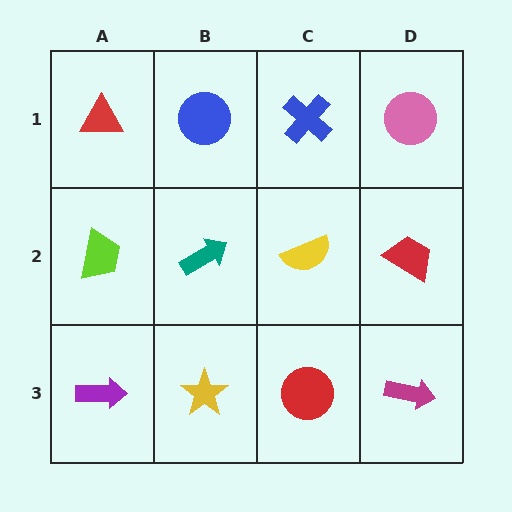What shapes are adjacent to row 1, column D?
A red trapezoid (row 2, column D), a blue cross (row 1, column C).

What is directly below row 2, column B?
A yellow star.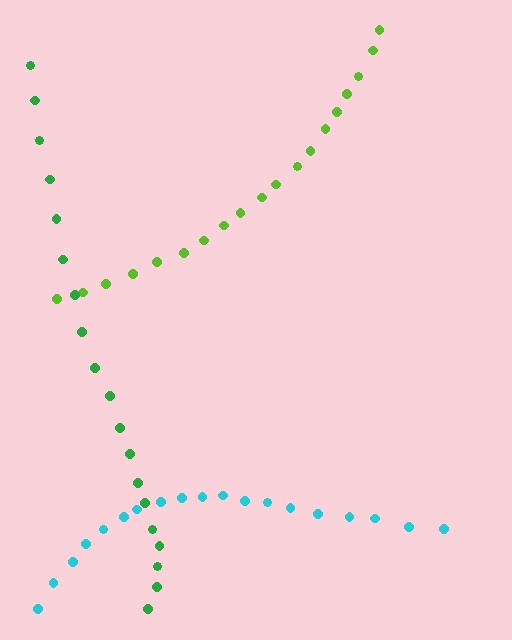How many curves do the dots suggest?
There are 3 distinct paths.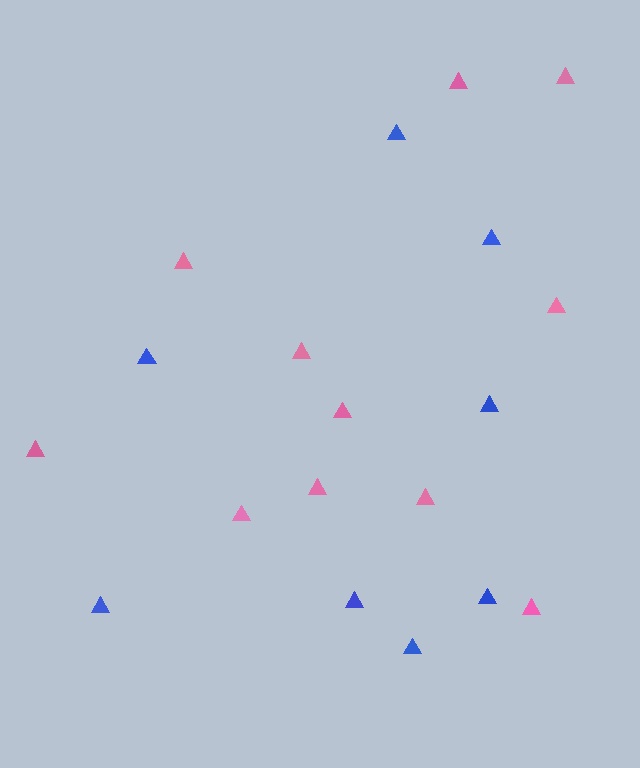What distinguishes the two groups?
There are 2 groups: one group of pink triangles (11) and one group of blue triangles (8).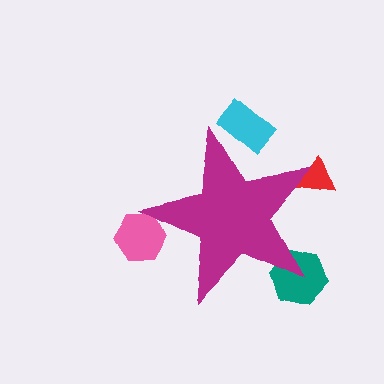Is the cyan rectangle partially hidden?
Yes, the cyan rectangle is partially hidden behind the magenta star.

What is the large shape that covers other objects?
A magenta star.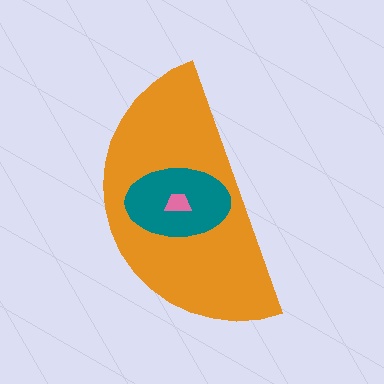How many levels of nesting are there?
3.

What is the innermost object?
The pink trapezoid.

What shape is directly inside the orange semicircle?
The teal ellipse.